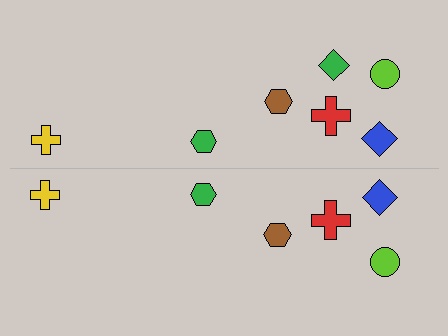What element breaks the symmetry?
A green diamond is missing from the bottom side.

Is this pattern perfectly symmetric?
No, the pattern is not perfectly symmetric. A green diamond is missing from the bottom side.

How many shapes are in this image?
There are 13 shapes in this image.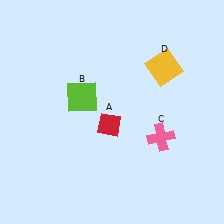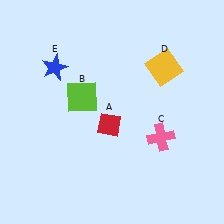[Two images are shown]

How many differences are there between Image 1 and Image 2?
There is 1 difference between the two images.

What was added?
A blue star (E) was added in Image 2.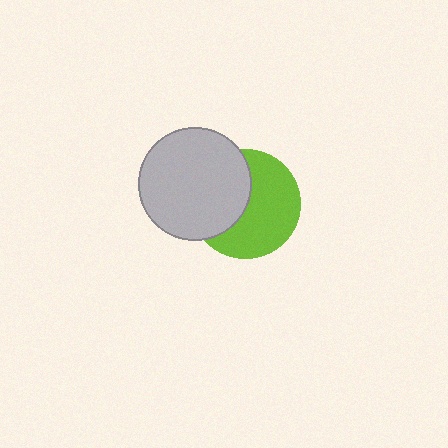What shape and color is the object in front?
The object in front is a light gray circle.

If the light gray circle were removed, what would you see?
You would see the complete lime circle.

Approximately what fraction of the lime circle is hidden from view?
Roughly 42% of the lime circle is hidden behind the light gray circle.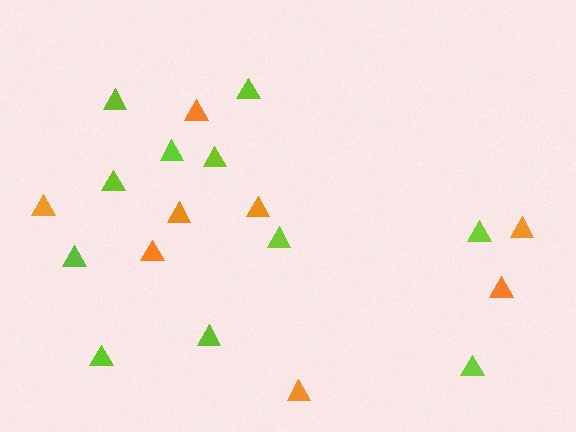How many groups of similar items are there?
There are 2 groups: one group of orange triangles (8) and one group of lime triangles (11).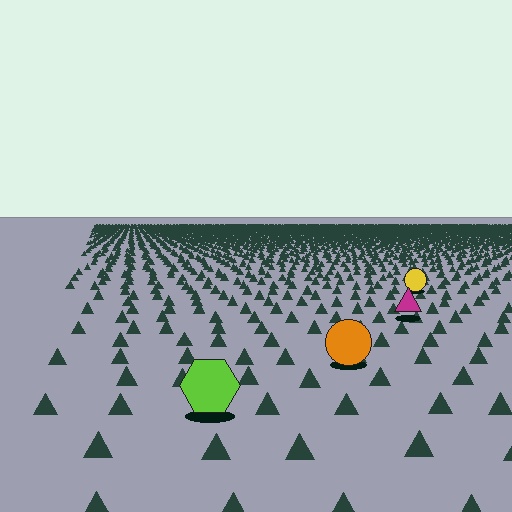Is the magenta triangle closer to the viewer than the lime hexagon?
No. The lime hexagon is closer — you can tell from the texture gradient: the ground texture is coarser near it.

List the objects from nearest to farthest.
From nearest to farthest: the lime hexagon, the orange circle, the magenta triangle, the yellow circle.